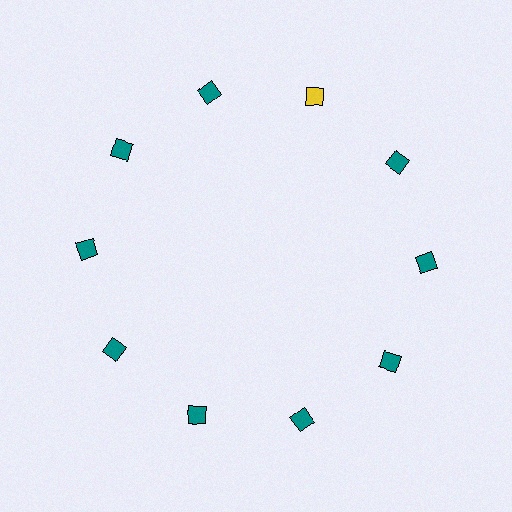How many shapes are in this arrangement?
There are 10 shapes arranged in a ring pattern.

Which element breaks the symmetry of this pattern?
The yellow diamond at roughly the 1 o'clock position breaks the symmetry. All other shapes are teal diamonds.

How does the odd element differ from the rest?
It has a different color: yellow instead of teal.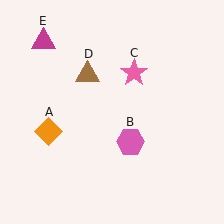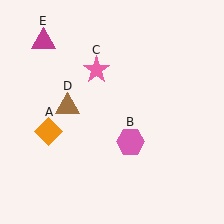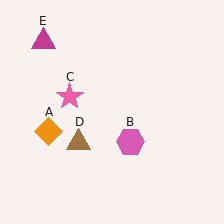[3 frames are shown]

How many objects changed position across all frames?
2 objects changed position: pink star (object C), brown triangle (object D).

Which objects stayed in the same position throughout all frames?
Orange diamond (object A) and pink hexagon (object B) and magenta triangle (object E) remained stationary.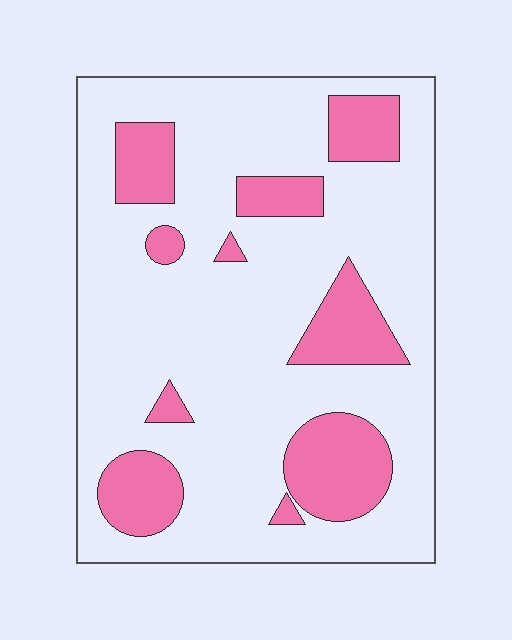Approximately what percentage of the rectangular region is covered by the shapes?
Approximately 20%.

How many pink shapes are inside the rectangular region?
10.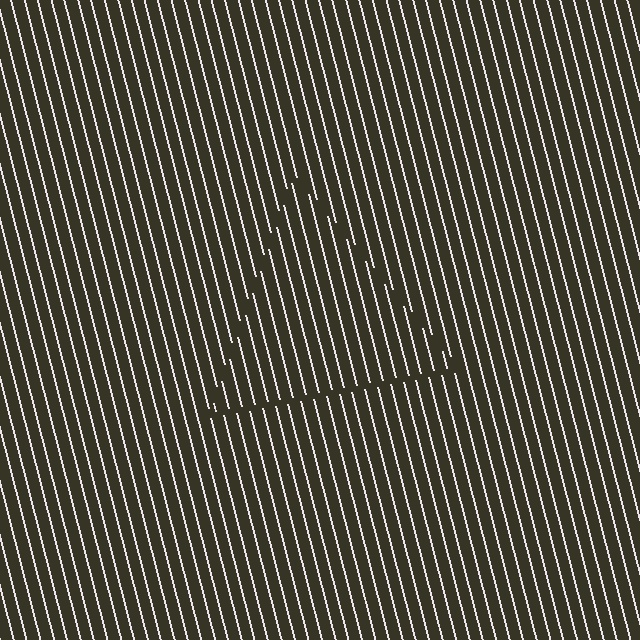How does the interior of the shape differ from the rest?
The interior of the shape contains the same grating, shifted by half a period — the contour is defined by the phase discontinuity where line-ends from the inner and outer gratings abut.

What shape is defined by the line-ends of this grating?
An illusory triangle. The interior of the shape contains the same grating, shifted by half a period — the contour is defined by the phase discontinuity where line-ends from the inner and outer gratings abut.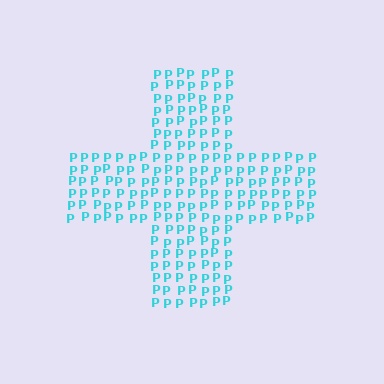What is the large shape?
The large shape is a cross.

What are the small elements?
The small elements are letter P's.